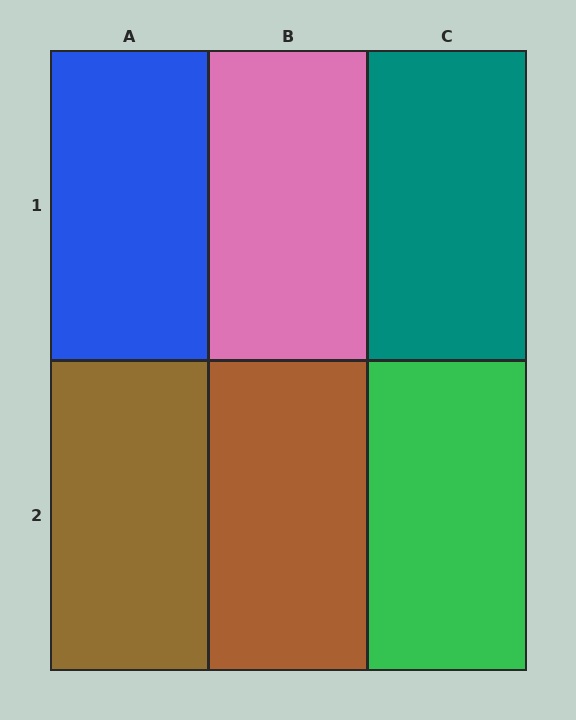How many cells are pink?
1 cell is pink.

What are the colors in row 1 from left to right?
Blue, pink, teal.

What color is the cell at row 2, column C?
Green.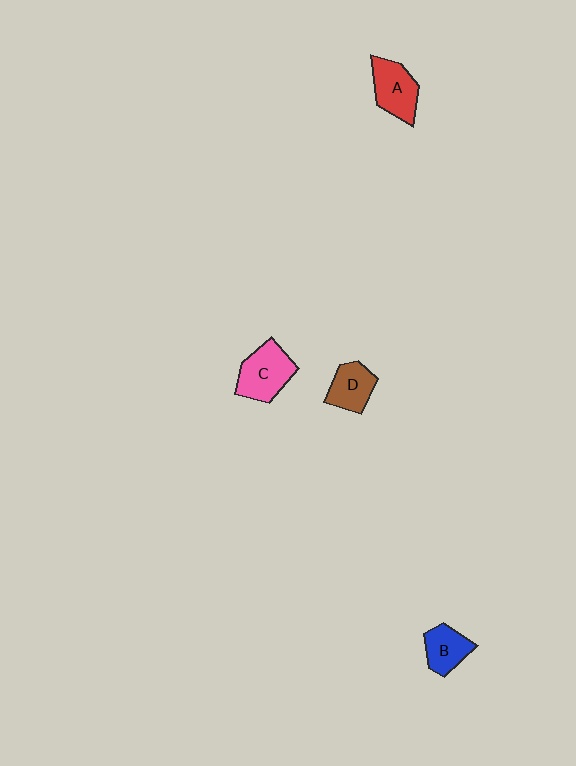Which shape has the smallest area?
Shape B (blue).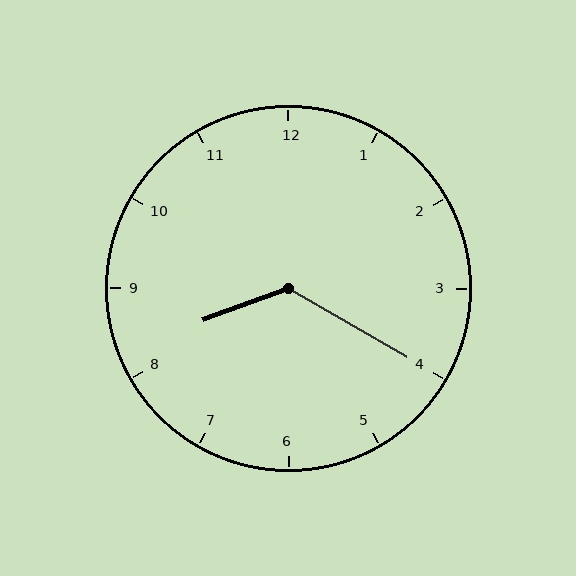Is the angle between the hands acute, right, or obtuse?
It is obtuse.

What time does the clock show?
8:20.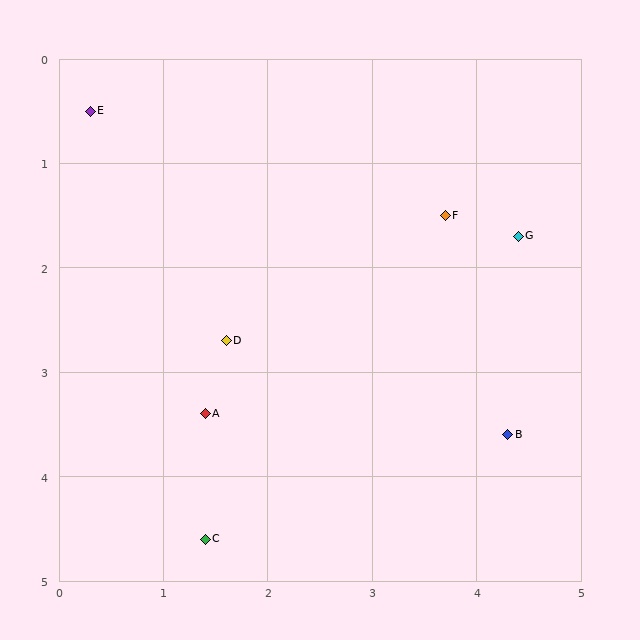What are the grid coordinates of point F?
Point F is at approximately (3.7, 1.5).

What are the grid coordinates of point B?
Point B is at approximately (4.3, 3.6).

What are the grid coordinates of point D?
Point D is at approximately (1.6, 2.7).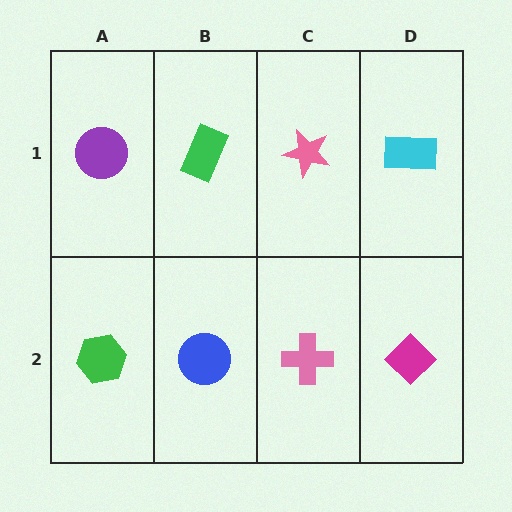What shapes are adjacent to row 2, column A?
A purple circle (row 1, column A), a blue circle (row 2, column B).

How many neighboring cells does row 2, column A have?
2.